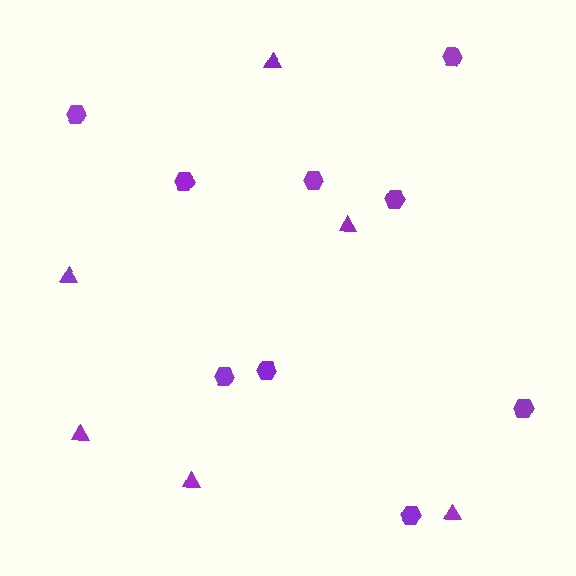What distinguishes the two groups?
There are 2 groups: one group of triangles (6) and one group of hexagons (9).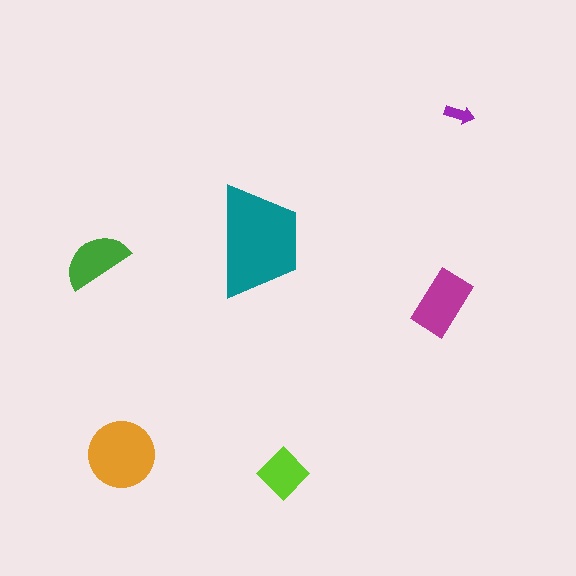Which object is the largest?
The teal trapezoid.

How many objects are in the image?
There are 6 objects in the image.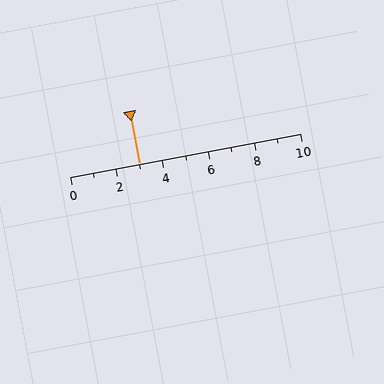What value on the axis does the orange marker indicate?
The marker indicates approximately 3.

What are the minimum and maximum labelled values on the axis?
The axis runs from 0 to 10.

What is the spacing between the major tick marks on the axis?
The major ticks are spaced 2 apart.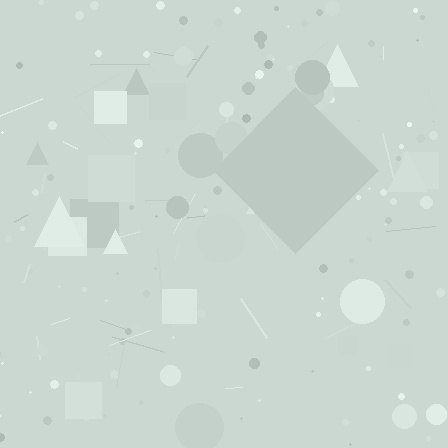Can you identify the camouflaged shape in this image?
The camouflaged shape is a diamond.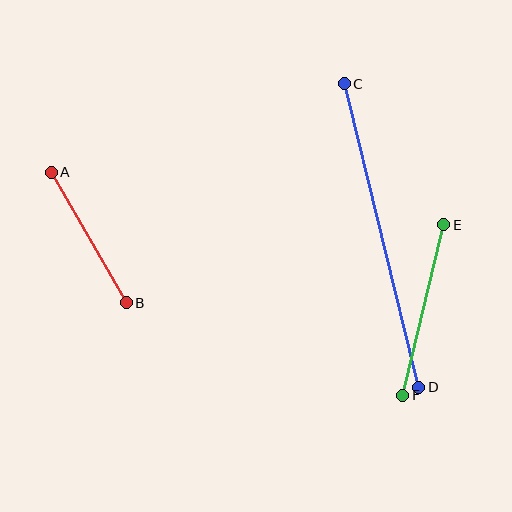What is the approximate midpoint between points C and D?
The midpoint is at approximately (381, 236) pixels.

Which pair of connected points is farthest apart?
Points C and D are farthest apart.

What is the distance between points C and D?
The distance is approximately 312 pixels.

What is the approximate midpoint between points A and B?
The midpoint is at approximately (89, 237) pixels.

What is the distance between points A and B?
The distance is approximately 150 pixels.